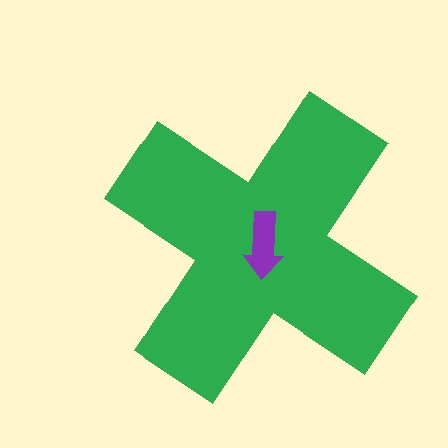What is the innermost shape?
The purple arrow.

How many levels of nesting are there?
2.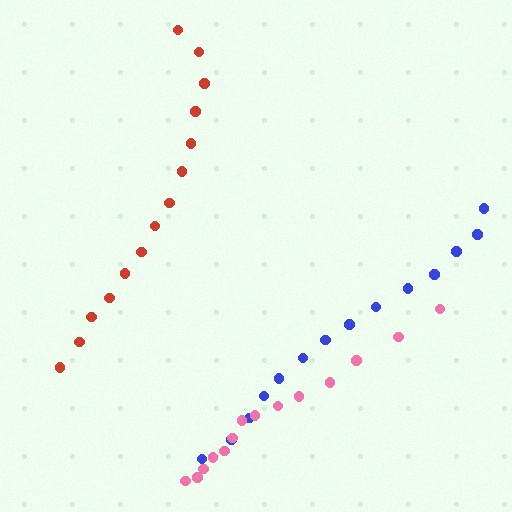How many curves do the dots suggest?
There are 3 distinct paths.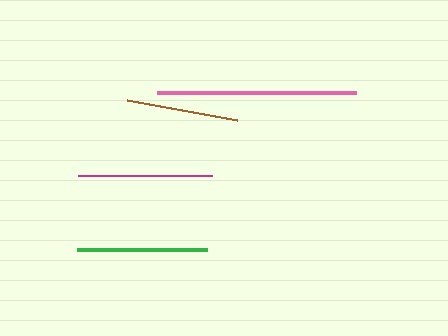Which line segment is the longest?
The pink line is the longest at approximately 198 pixels.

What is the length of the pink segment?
The pink segment is approximately 198 pixels long.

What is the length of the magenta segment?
The magenta segment is approximately 134 pixels long.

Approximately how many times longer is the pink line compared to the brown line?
The pink line is approximately 1.8 times the length of the brown line.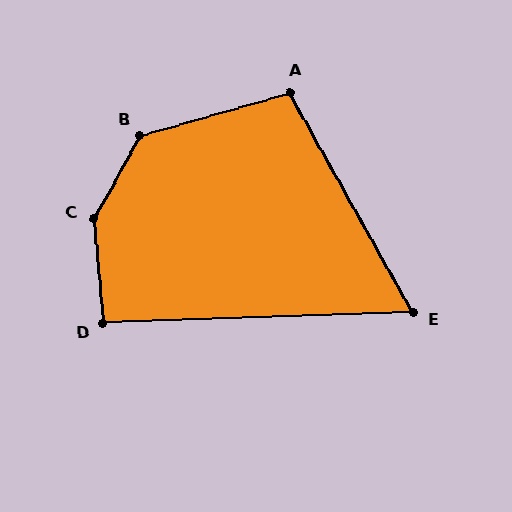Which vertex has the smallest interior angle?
E, at approximately 63 degrees.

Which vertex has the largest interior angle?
C, at approximately 145 degrees.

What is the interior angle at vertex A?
Approximately 103 degrees (obtuse).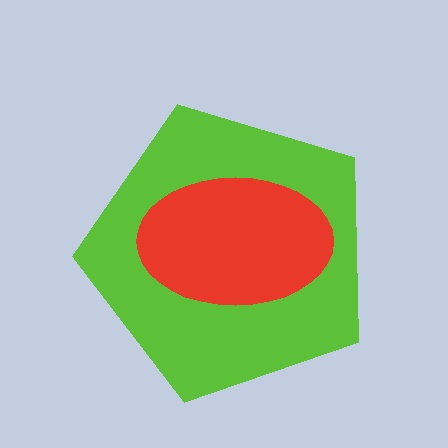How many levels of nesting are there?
2.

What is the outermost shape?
The lime pentagon.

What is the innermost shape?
The red ellipse.